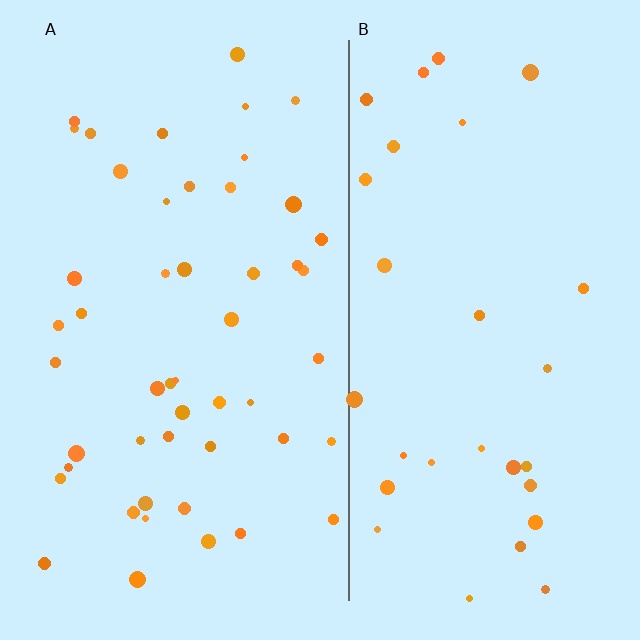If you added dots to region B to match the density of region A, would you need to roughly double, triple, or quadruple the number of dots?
Approximately double.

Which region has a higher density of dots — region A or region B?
A (the left).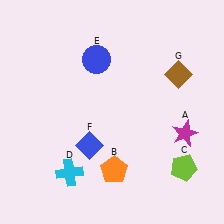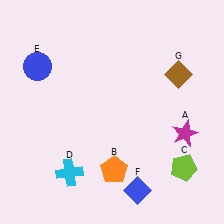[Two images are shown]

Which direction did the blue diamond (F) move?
The blue diamond (F) moved right.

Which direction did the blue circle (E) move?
The blue circle (E) moved left.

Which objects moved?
The objects that moved are: the blue circle (E), the blue diamond (F).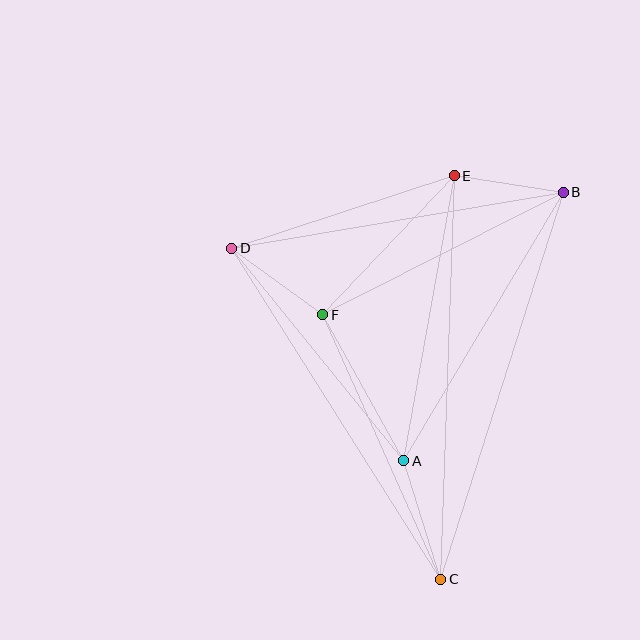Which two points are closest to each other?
Points B and E are closest to each other.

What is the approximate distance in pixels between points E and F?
The distance between E and F is approximately 191 pixels.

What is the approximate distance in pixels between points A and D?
The distance between A and D is approximately 274 pixels.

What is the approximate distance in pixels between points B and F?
The distance between B and F is approximately 270 pixels.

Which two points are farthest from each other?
Points B and C are farthest from each other.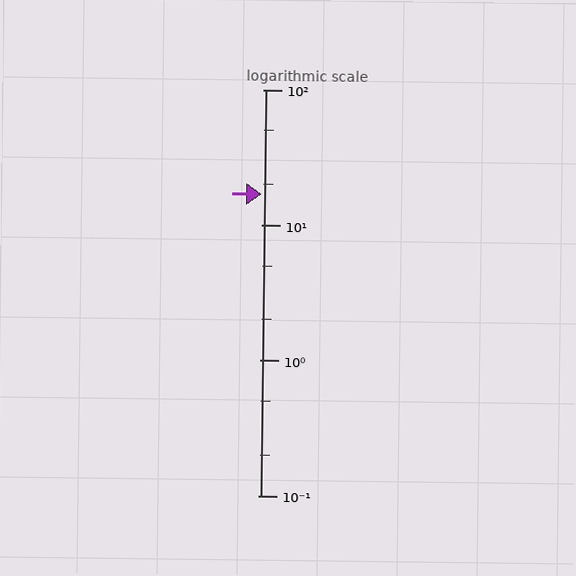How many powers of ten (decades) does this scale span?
The scale spans 3 decades, from 0.1 to 100.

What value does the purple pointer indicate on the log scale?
The pointer indicates approximately 17.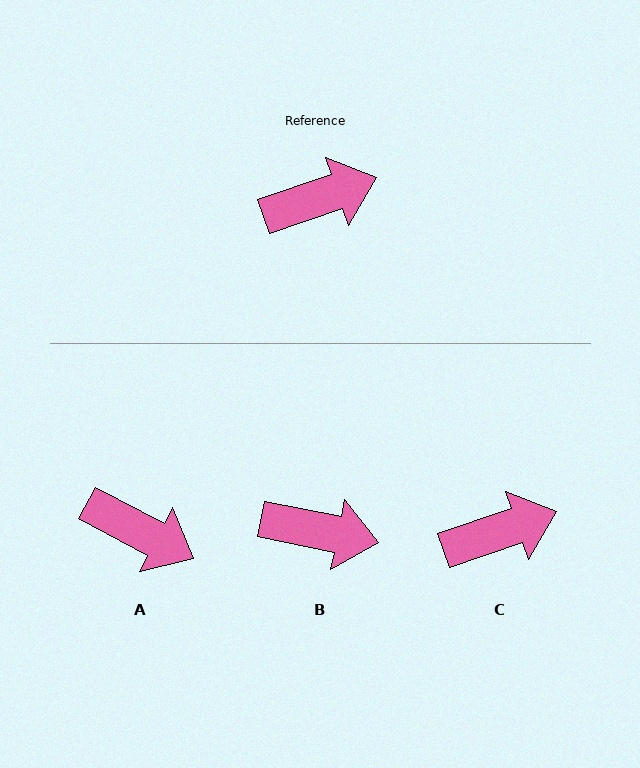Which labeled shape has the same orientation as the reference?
C.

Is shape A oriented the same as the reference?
No, it is off by about 47 degrees.